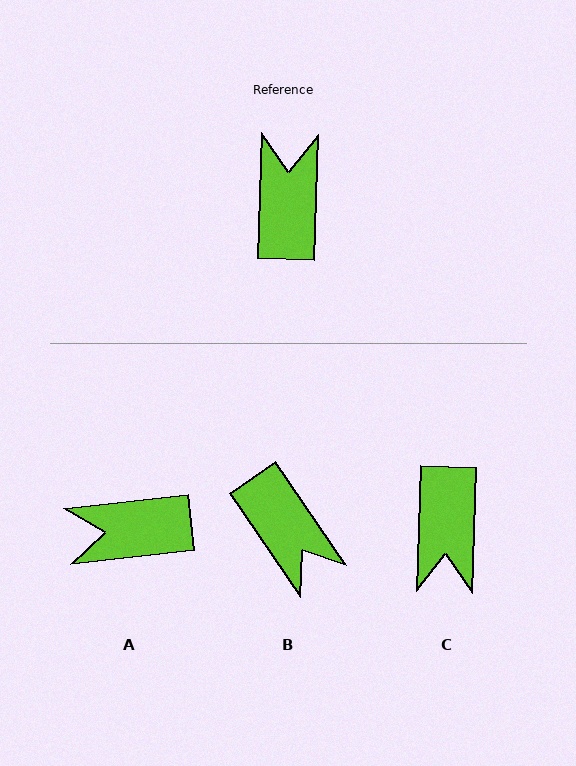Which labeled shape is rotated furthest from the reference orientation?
C, about 180 degrees away.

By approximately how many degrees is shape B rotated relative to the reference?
Approximately 143 degrees clockwise.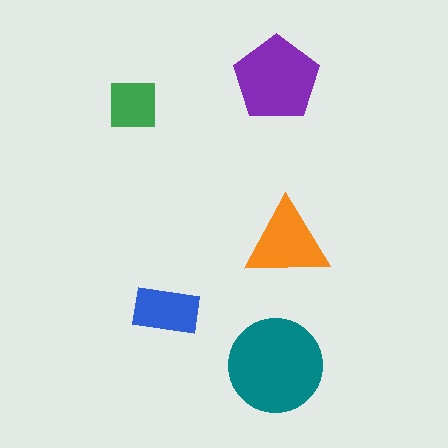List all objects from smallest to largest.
The green square, the blue rectangle, the orange triangle, the purple pentagon, the teal circle.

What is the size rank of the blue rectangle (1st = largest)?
4th.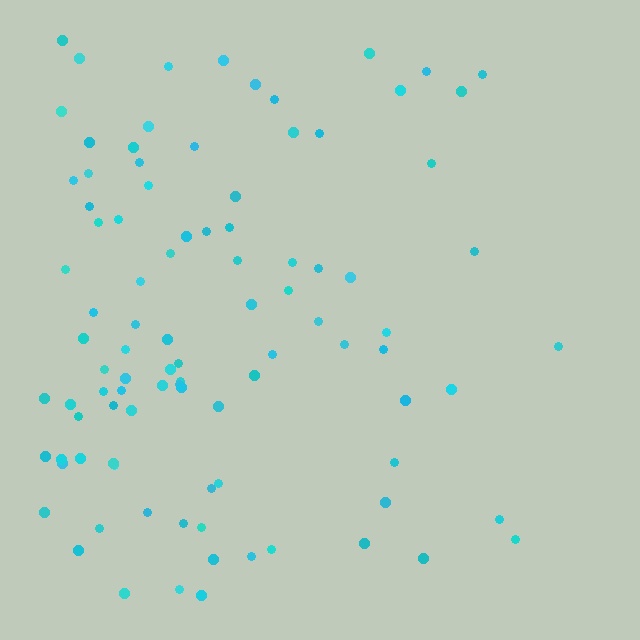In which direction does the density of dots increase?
From right to left, with the left side densest.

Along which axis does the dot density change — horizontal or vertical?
Horizontal.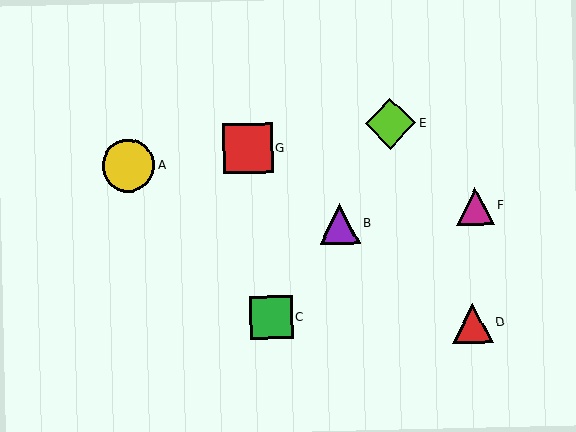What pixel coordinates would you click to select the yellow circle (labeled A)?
Click at (128, 165) to select the yellow circle A.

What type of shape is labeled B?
Shape B is a purple triangle.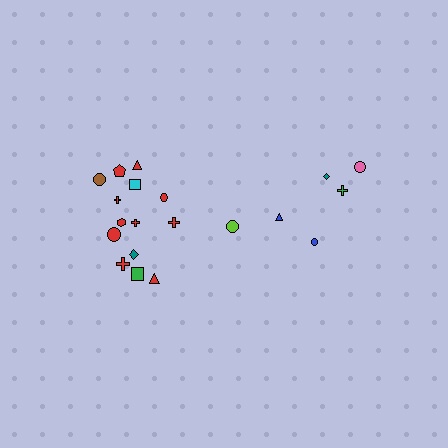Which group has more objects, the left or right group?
The left group.